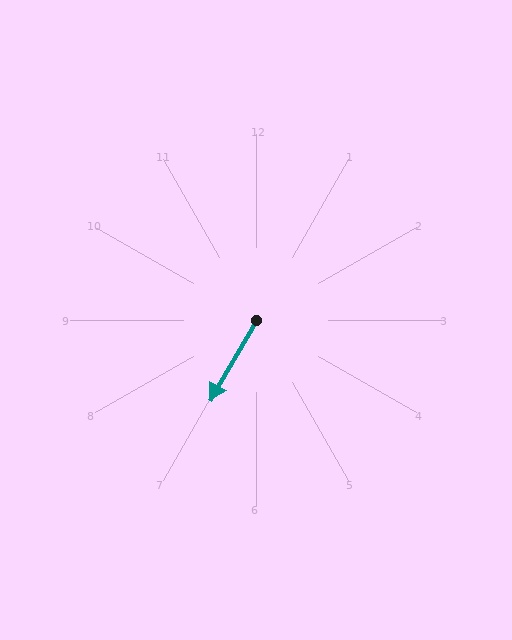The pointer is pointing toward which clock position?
Roughly 7 o'clock.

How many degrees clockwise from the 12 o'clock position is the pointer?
Approximately 210 degrees.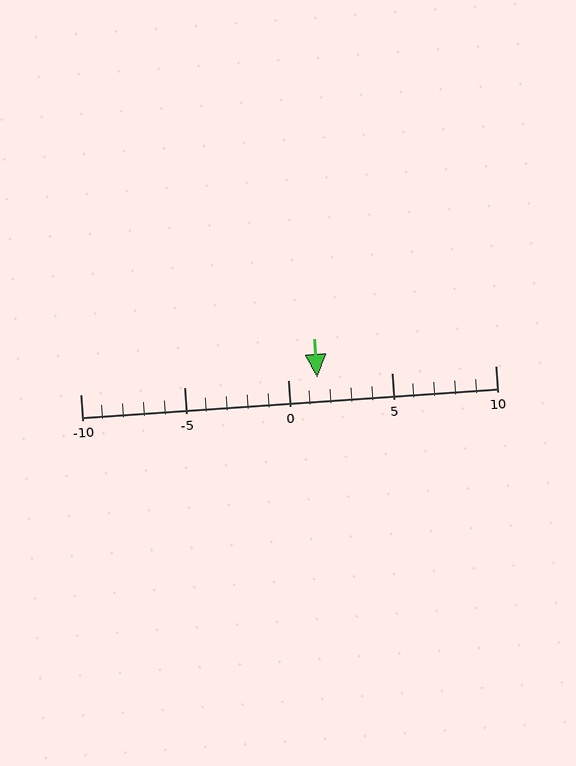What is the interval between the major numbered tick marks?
The major tick marks are spaced 5 units apart.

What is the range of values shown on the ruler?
The ruler shows values from -10 to 10.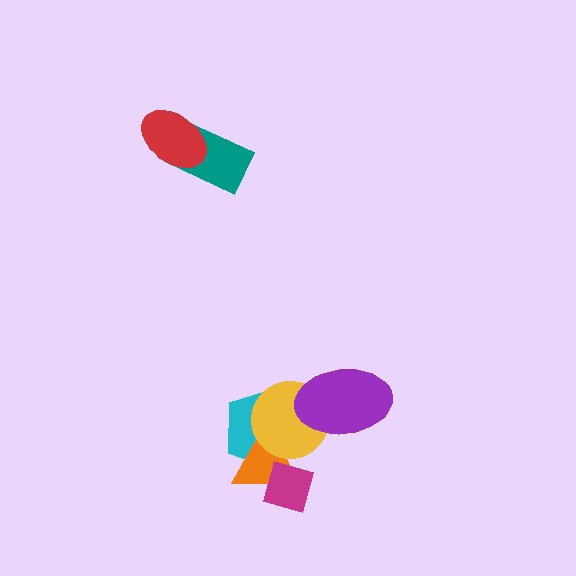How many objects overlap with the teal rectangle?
1 object overlaps with the teal rectangle.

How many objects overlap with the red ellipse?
1 object overlaps with the red ellipse.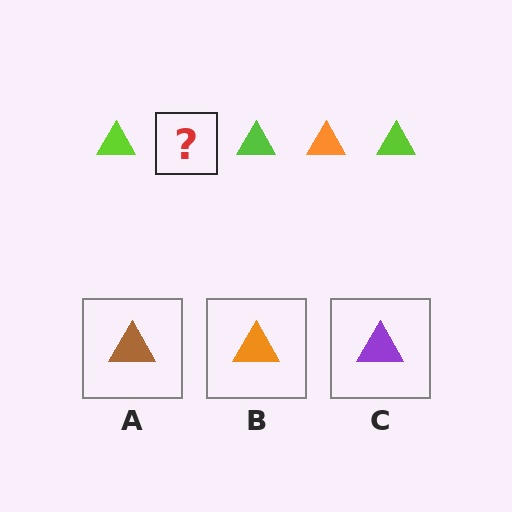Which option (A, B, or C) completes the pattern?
B.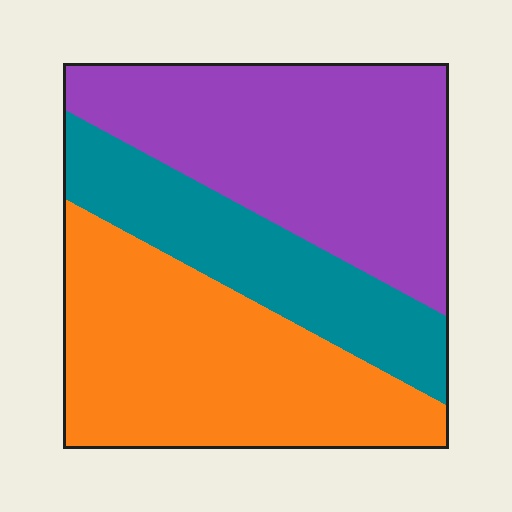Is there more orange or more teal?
Orange.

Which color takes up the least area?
Teal, at roughly 25%.